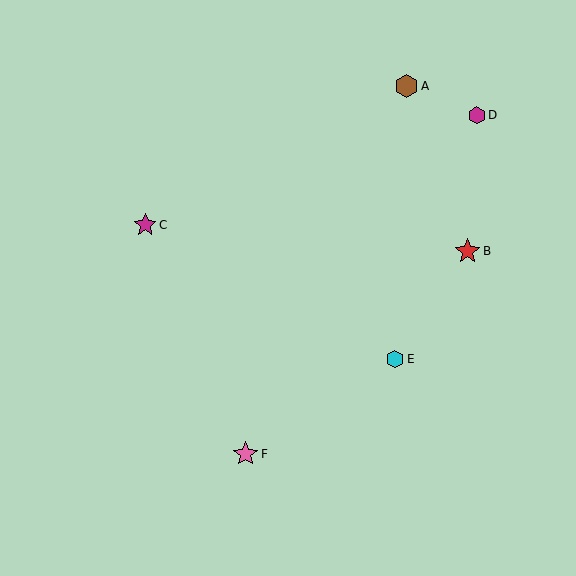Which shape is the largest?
The red star (labeled B) is the largest.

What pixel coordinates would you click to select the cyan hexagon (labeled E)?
Click at (395, 359) to select the cyan hexagon E.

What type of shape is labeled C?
Shape C is a magenta star.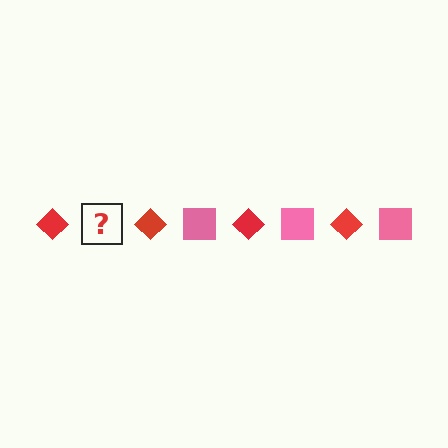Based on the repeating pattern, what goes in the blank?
The blank should be a pink square.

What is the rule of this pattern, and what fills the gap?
The rule is that the pattern alternates between red diamond and pink square. The gap should be filled with a pink square.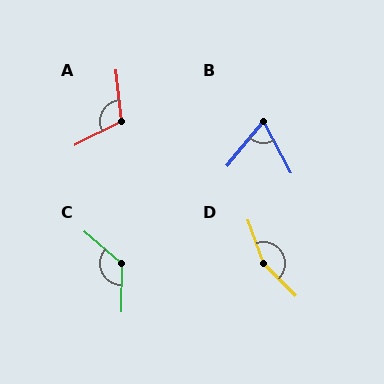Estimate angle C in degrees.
Approximately 130 degrees.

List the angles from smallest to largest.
B (67°), A (112°), C (130°), D (155°).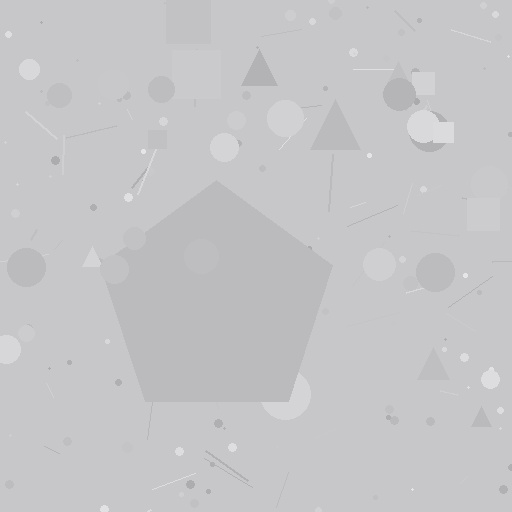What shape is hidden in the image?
A pentagon is hidden in the image.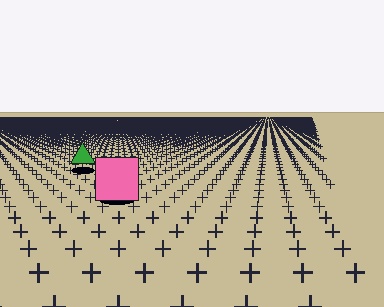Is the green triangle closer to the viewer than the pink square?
No. The pink square is closer — you can tell from the texture gradient: the ground texture is coarser near it.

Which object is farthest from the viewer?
The green triangle is farthest from the viewer. It appears smaller and the ground texture around it is denser.